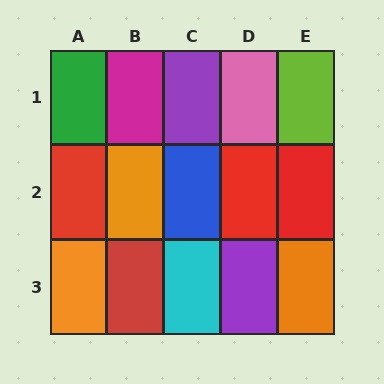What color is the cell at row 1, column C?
Purple.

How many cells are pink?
1 cell is pink.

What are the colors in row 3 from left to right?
Orange, red, cyan, purple, orange.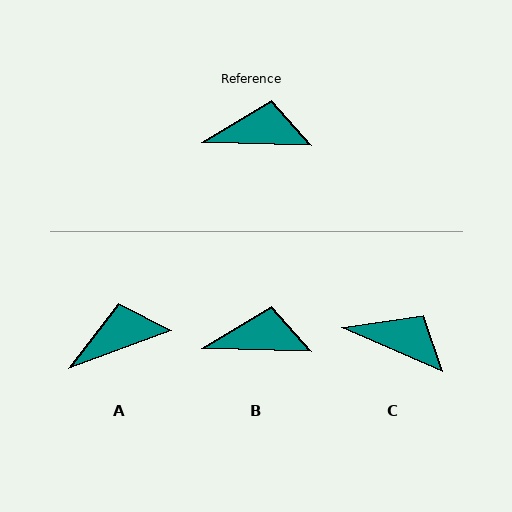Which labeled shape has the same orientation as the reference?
B.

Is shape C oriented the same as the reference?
No, it is off by about 22 degrees.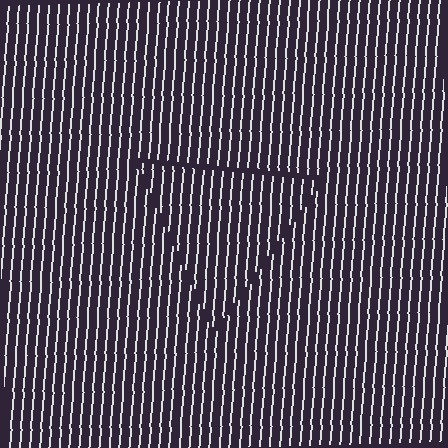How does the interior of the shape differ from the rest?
The interior of the shape contains the same grating, shifted by half a period — the contour is defined by the phase discontinuity where line-ends from the inner and outer gratings abut.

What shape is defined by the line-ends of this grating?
An illusory triangle. The interior of the shape contains the same grating, shifted by half a period — the contour is defined by the phase discontinuity where line-ends from the inner and outer gratings abut.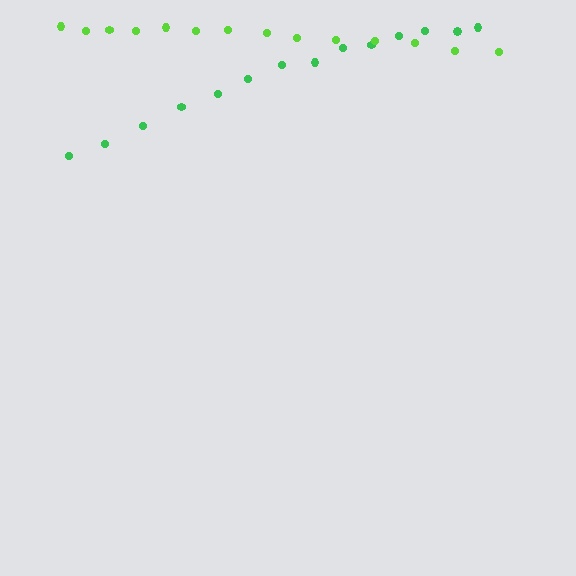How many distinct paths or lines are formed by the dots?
There are 2 distinct paths.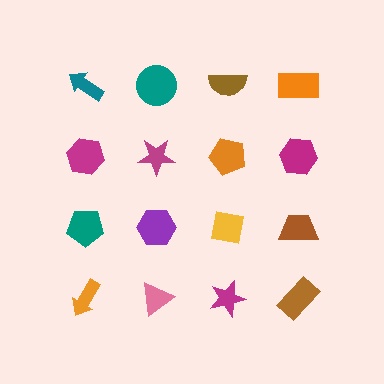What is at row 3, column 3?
A yellow square.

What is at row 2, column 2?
A magenta star.